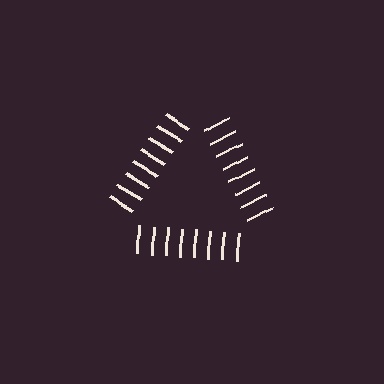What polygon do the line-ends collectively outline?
An illusory triangle — the line segments terminate on its edges but no continuous stroke is drawn.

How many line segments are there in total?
24 — 8 along each of the 3 edges.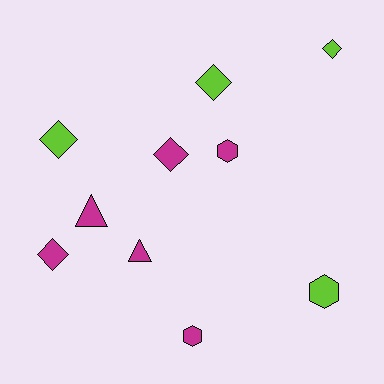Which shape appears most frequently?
Diamond, with 5 objects.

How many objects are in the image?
There are 10 objects.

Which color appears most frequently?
Magenta, with 6 objects.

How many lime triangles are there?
There are no lime triangles.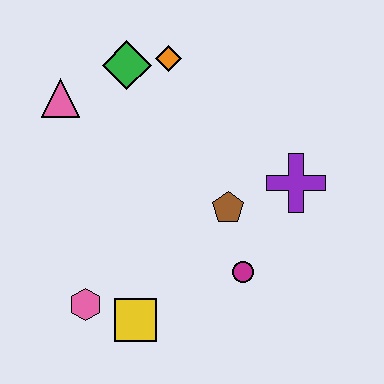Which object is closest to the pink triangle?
The green diamond is closest to the pink triangle.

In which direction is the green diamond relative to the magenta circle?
The green diamond is above the magenta circle.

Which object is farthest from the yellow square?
The orange diamond is farthest from the yellow square.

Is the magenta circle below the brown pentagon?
Yes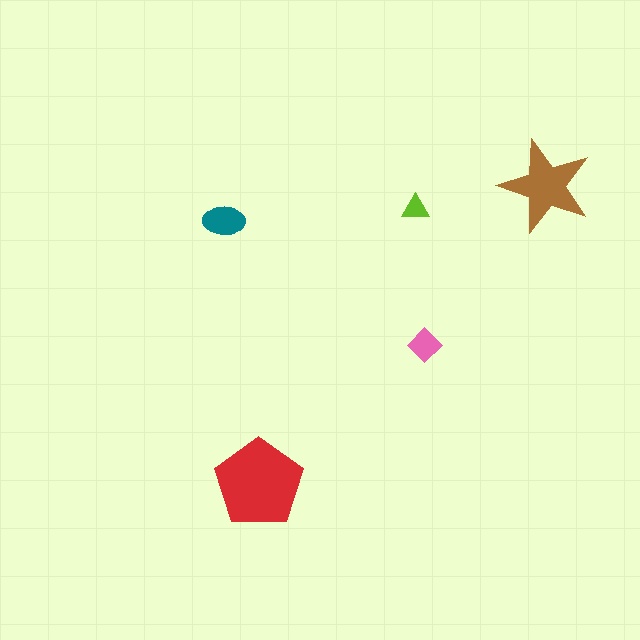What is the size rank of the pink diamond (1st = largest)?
4th.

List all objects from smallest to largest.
The lime triangle, the pink diamond, the teal ellipse, the brown star, the red pentagon.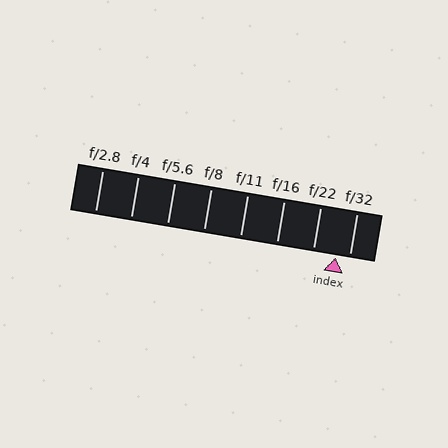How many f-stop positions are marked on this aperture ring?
There are 8 f-stop positions marked.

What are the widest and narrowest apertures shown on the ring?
The widest aperture shown is f/2.8 and the narrowest is f/32.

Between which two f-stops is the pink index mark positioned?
The index mark is between f/22 and f/32.